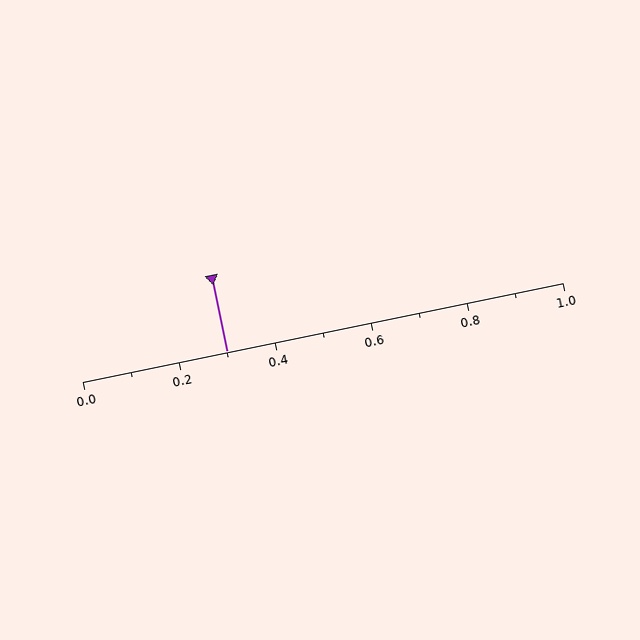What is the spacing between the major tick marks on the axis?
The major ticks are spaced 0.2 apart.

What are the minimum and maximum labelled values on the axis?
The axis runs from 0.0 to 1.0.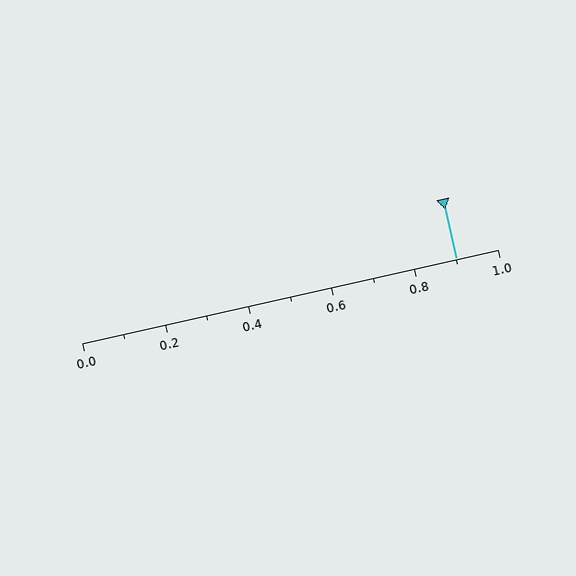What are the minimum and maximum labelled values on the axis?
The axis runs from 0.0 to 1.0.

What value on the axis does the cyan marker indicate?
The marker indicates approximately 0.9.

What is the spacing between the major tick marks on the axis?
The major ticks are spaced 0.2 apart.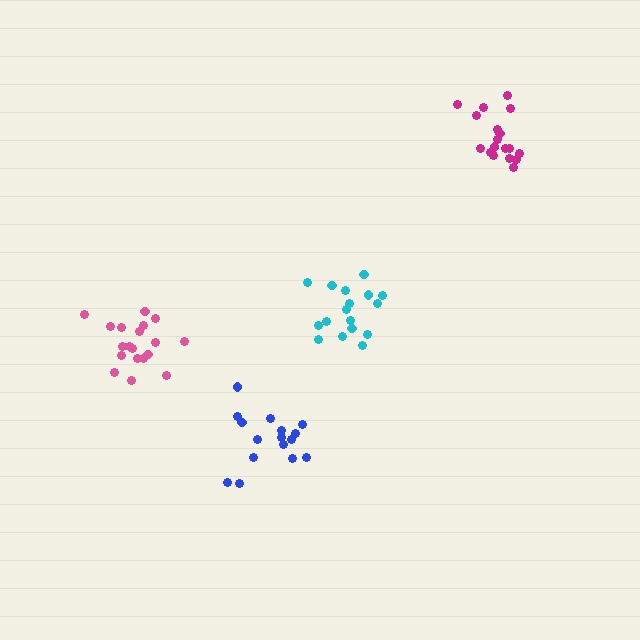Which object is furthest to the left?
The pink cluster is leftmost.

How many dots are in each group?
Group 1: 19 dots, Group 2: 18 dots, Group 3: 17 dots, Group 4: 16 dots (70 total).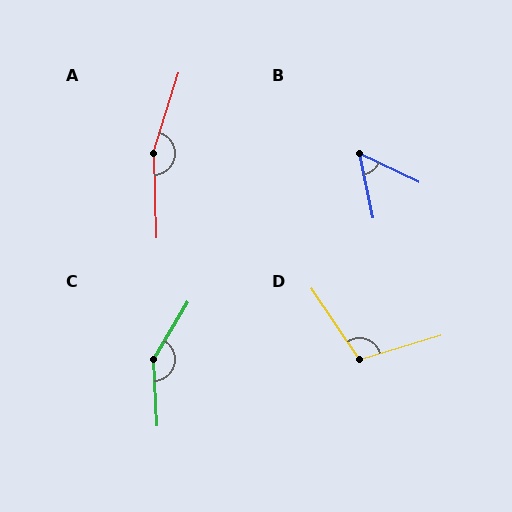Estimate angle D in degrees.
Approximately 107 degrees.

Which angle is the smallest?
B, at approximately 53 degrees.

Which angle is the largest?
A, at approximately 160 degrees.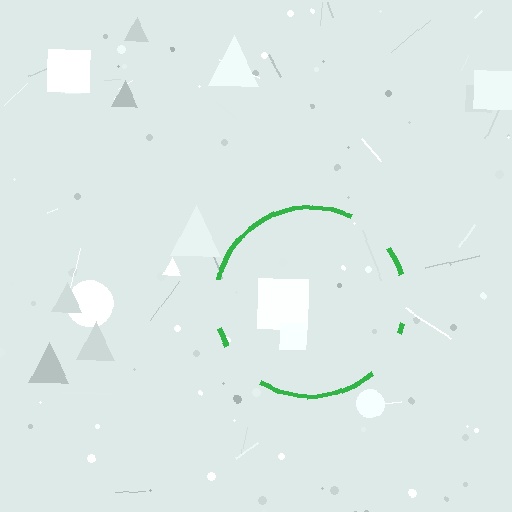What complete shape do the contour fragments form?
The contour fragments form a circle.